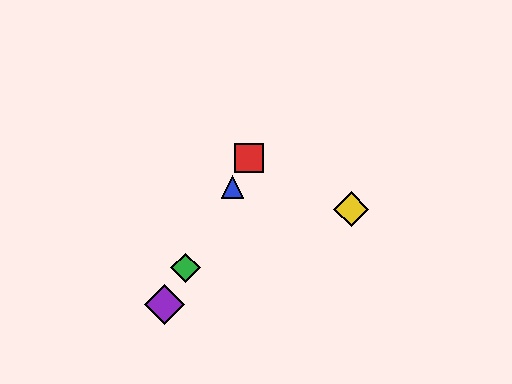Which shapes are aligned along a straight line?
The red square, the blue triangle, the green diamond, the purple diamond are aligned along a straight line.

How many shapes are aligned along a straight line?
4 shapes (the red square, the blue triangle, the green diamond, the purple diamond) are aligned along a straight line.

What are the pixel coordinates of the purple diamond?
The purple diamond is at (164, 305).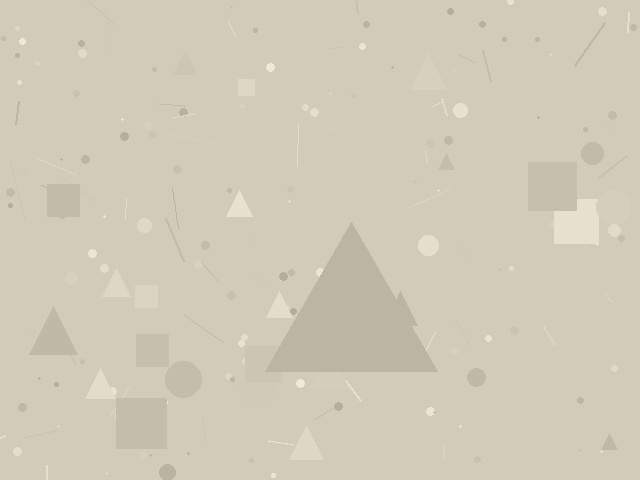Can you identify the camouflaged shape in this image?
The camouflaged shape is a triangle.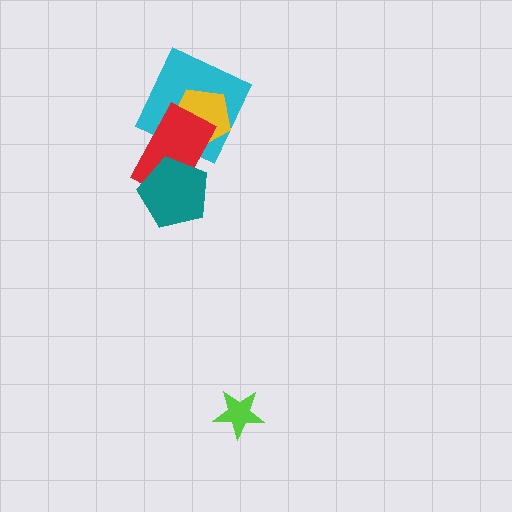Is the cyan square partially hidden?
Yes, it is partially covered by another shape.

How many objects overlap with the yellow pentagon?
2 objects overlap with the yellow pentagon.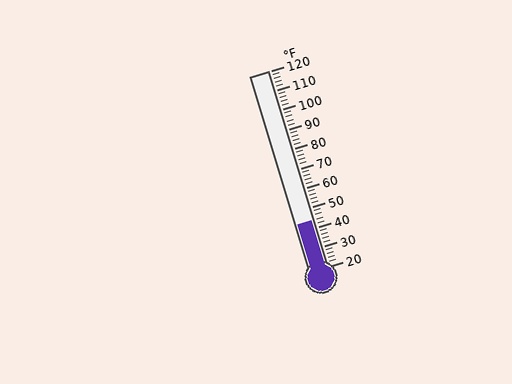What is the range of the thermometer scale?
The thermometer scale ranges from 20°F to 120°F.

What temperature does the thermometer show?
The thermometer shows approximately 44°F.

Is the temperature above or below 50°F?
The temperature is below 50°F.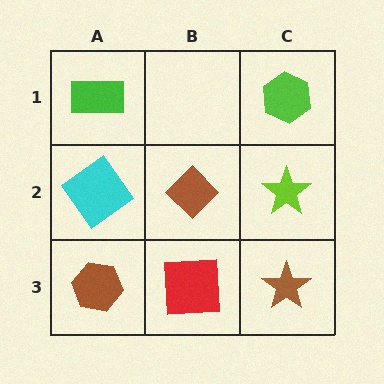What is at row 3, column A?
A brown hexagon.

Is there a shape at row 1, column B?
No, that cell is empty.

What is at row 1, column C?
A lime hexagon.